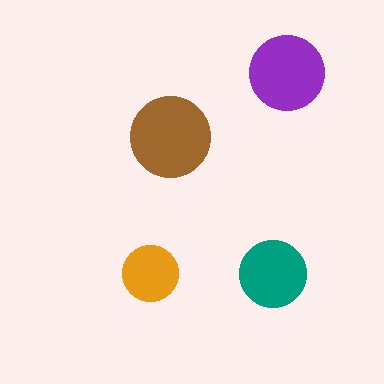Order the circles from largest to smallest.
the brown one, the purple one, the teal one, the orange one.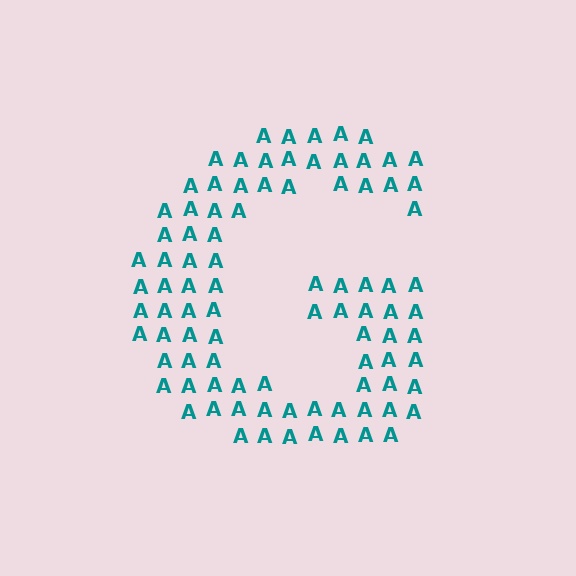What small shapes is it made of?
It is made of small letter A's.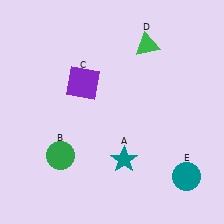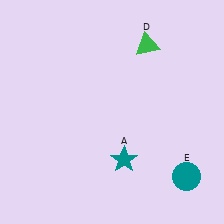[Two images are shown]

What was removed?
The purple square (C), the green circle (B) were removed in Image 2.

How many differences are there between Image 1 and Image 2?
There are 2 differences between the two images.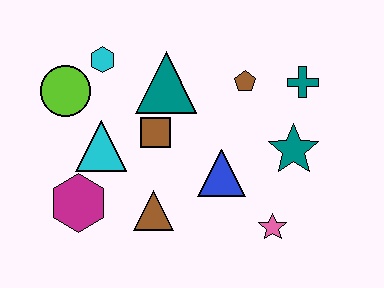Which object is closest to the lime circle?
The cyan hexagon is closest to the lime circle.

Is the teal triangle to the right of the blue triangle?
No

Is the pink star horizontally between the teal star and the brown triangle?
Yes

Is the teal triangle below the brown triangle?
No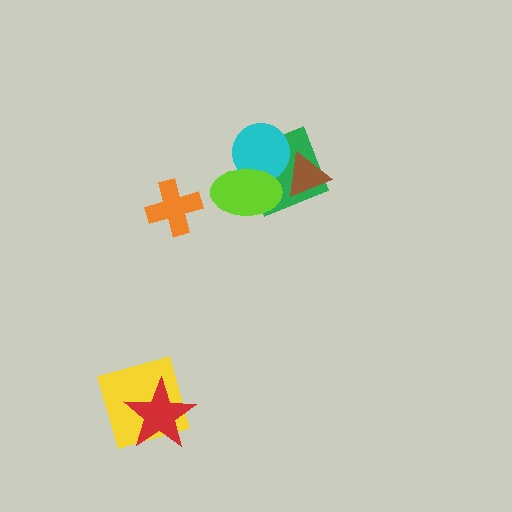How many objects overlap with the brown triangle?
1 object overlaps with the brown triangle.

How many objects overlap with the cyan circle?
2 objects overlap with the cyan circle.